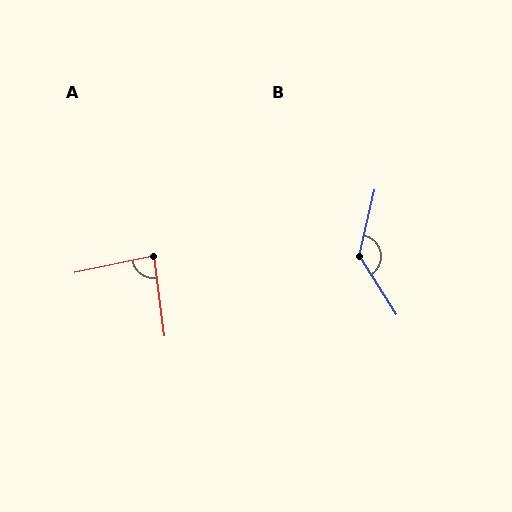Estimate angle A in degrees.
Approximately 86 degrees.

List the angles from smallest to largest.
A (86°), B (134°).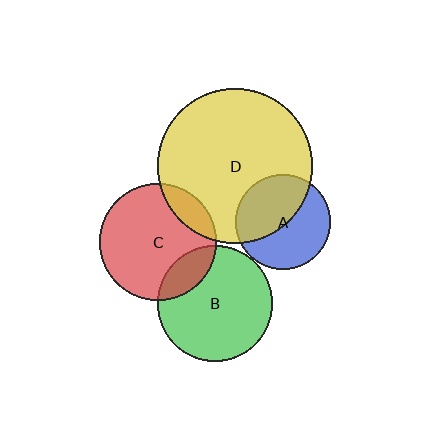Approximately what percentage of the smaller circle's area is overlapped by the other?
Approximately 15%.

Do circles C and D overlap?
Yes.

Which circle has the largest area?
Circle D (yellow).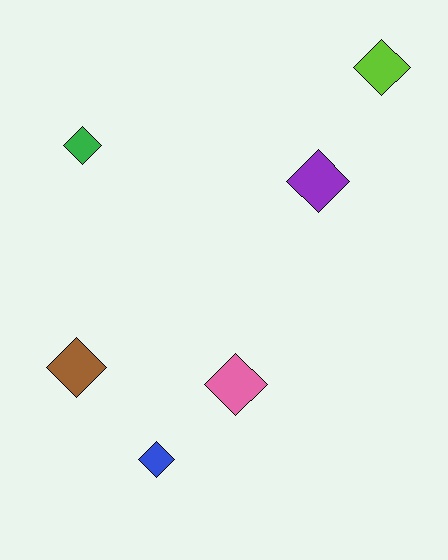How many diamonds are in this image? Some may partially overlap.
There are 6 diamonds.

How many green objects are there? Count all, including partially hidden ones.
There is 1 green object.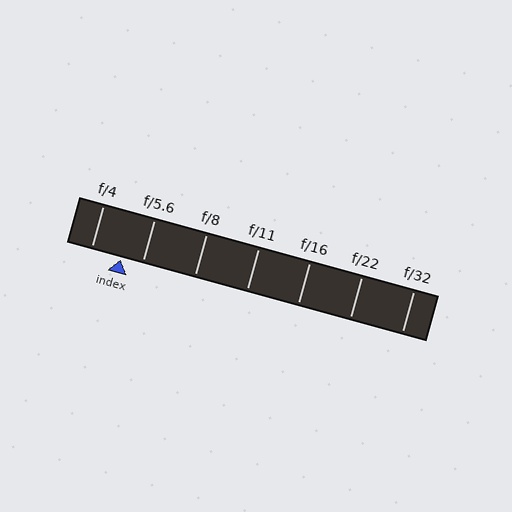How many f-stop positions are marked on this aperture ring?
There are 7 f-stop positions marked.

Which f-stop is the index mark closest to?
The index mark is closest to f/5.6.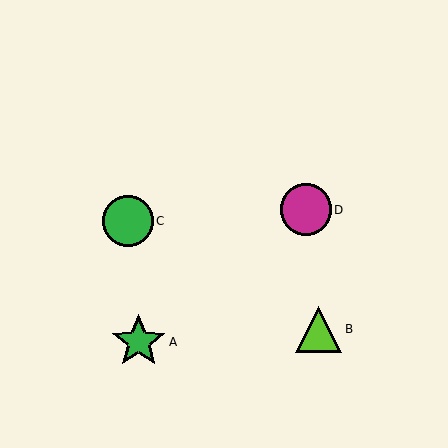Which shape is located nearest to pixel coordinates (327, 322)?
The lime triangle (labeled B) at (319, 329) is nearest to that location.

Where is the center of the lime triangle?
The center of the lime triangle is at (319, 329).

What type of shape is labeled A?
Shape A is a green star.